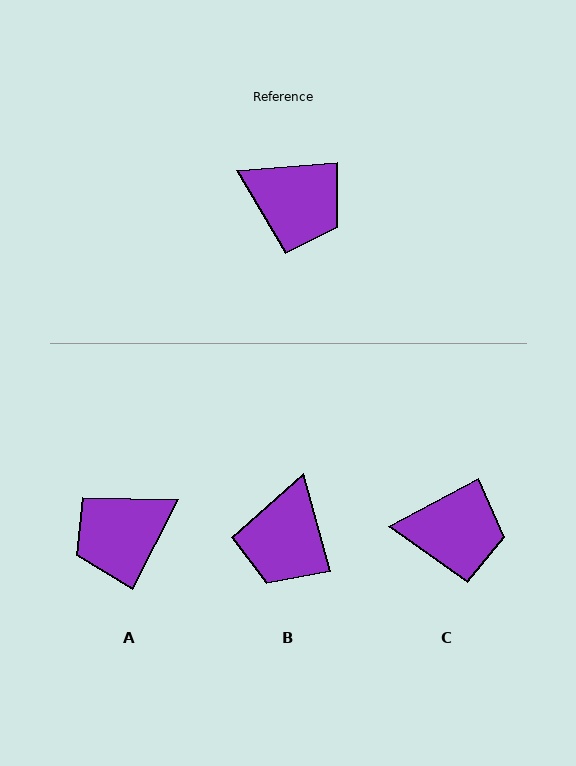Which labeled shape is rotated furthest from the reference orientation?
A, about 122 degrees away.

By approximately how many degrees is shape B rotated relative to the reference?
Approximately 79 degrees clockwise.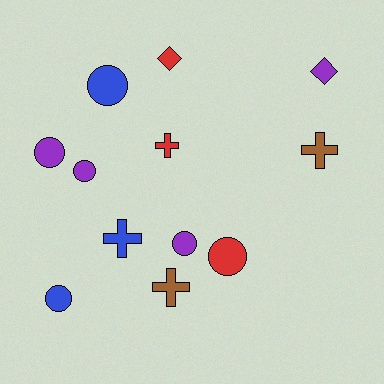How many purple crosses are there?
There are no purple crosses.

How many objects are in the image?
There are 12 objects.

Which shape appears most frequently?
Circle, with 6 objects.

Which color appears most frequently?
Purple, with 4 objects.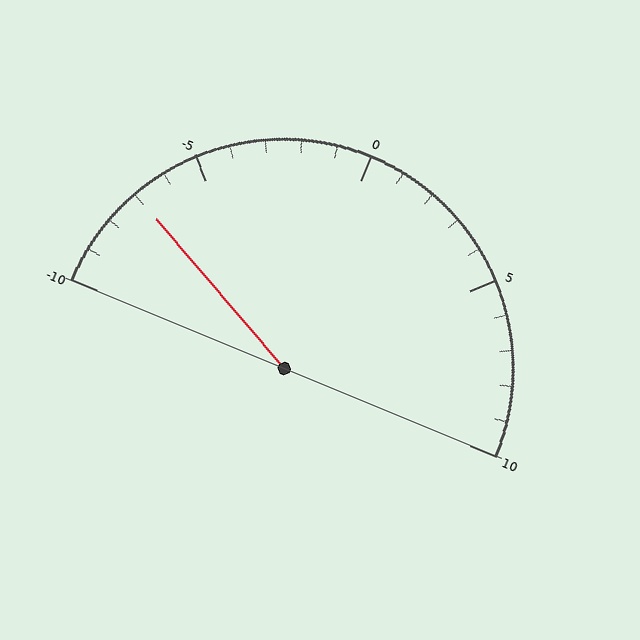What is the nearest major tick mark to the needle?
The nearest major tick mark is -5.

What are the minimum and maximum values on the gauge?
The gauge ranges from -10 to 10.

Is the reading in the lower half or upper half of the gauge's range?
The reading is in the lower half of the range (-10 to 10).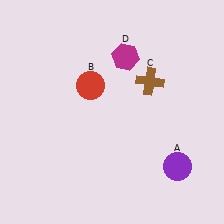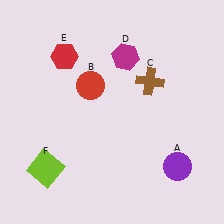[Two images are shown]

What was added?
A red hexagon (E), a lime square (F) were added in Image 2.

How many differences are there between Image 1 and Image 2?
There are 2 differences between the two images.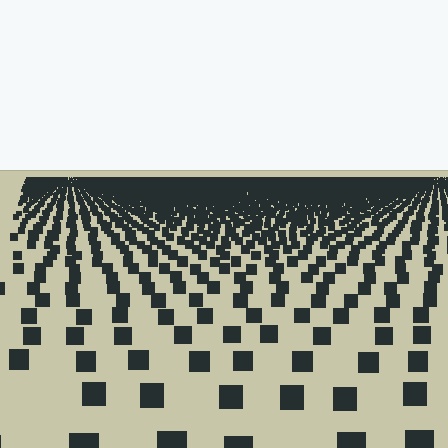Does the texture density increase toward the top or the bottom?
Density increases toward the top.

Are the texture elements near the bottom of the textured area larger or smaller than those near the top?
Larger. Near the bottom, elements are closer to the viewer and appear at a bigger on-screen size.